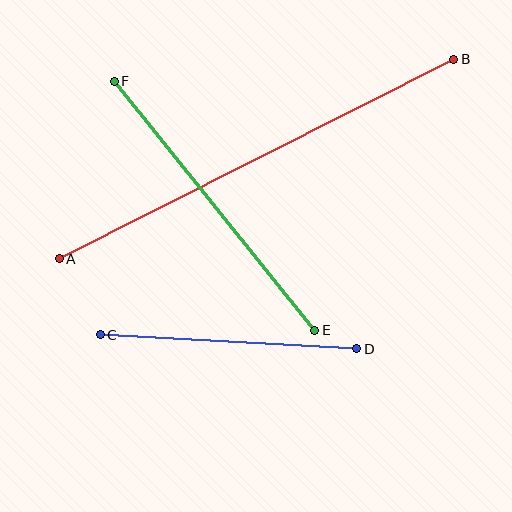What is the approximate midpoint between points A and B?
The midpoint is at approximately (257, 159) pixels.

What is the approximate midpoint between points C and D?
The midpoint is at approximately (229, 342) pixels.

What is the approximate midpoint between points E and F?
The midpoint is at approximately (214, 206) pixels.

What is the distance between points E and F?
The distance is approximately 320 pixels.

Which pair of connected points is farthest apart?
Points A and B are farthest apart.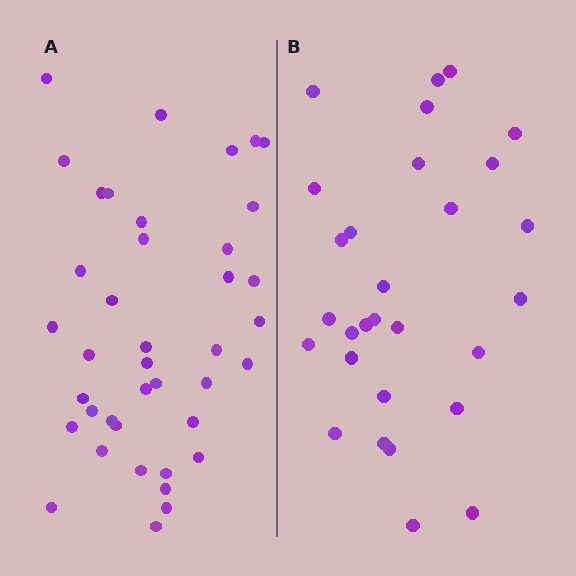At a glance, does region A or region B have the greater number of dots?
Region A (the left region) has more dots.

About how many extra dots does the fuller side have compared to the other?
Region A has roughly 12 or so more dots than region B.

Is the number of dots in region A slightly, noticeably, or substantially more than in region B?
Region A has noticeably more, but not dramatically so. The ratio is roughly 1.4 to 1.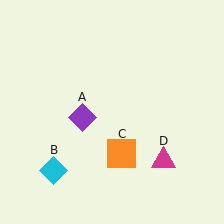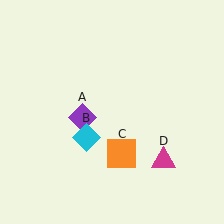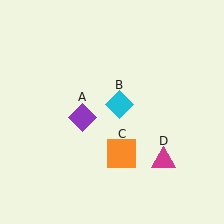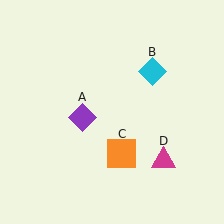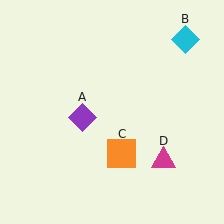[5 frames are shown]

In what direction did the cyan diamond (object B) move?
The cyan diamond (object B) moved up and to the right.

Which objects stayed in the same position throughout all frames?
Purple diamond (object A) and orange square (object C) and magenta triangle (object D) remained stationary.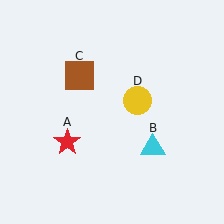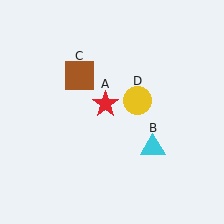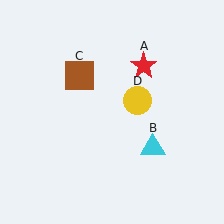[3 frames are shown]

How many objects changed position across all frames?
1 object changed position: red star (object A).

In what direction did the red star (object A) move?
The red star (object A) moved up and to the right.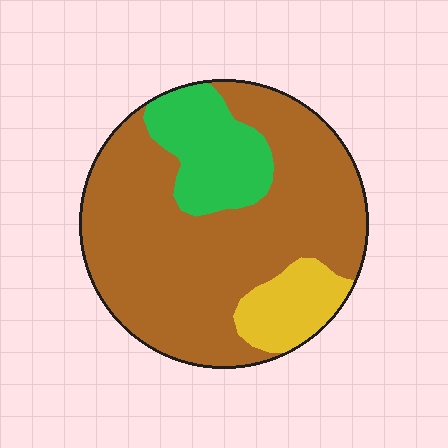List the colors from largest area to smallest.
From largest to smallest: brown, green, yellow.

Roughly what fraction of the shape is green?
Green takes up less than a quarter of the shape.